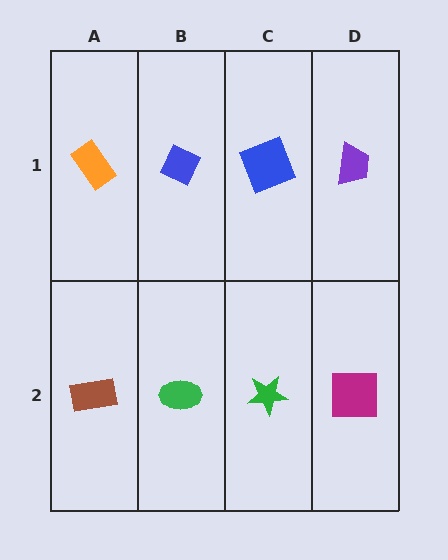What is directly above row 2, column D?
A purple trapezoid.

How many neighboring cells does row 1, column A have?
2.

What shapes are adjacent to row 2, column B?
A blue diamond (row 1, column B), a brown rectangle (row 2, column A), a green star (row 2, column C).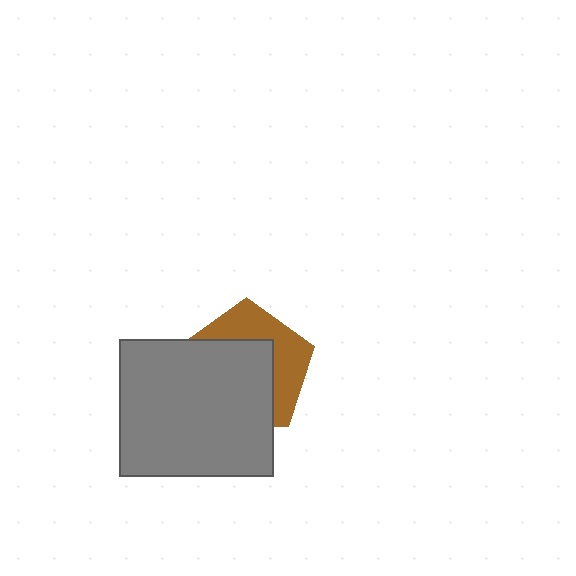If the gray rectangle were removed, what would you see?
You would see the complete brown pentagon.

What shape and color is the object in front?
The object in front is a gray rectangle.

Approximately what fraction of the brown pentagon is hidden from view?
Roughly 59% of the brown pentagon is hidden behind the gray rectangle.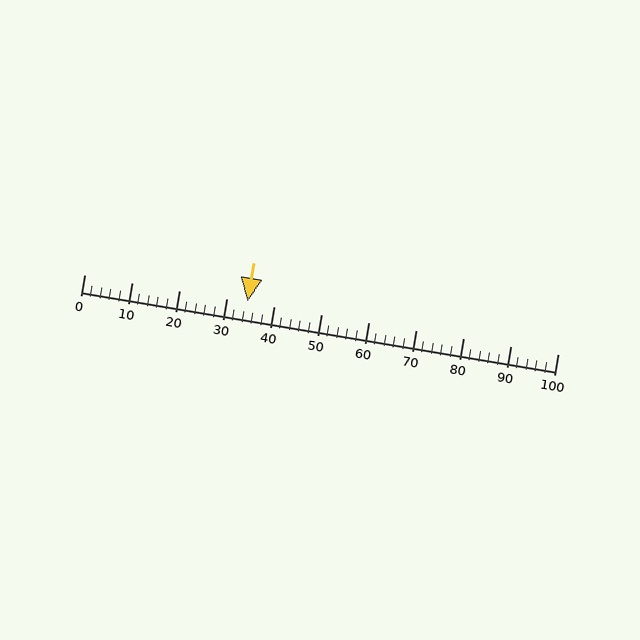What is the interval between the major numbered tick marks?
The major tick marks are spaced 10 units apart.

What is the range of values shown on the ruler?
The ruler shows values from 0 to 100.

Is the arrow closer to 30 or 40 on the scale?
The arrow is closer to 30.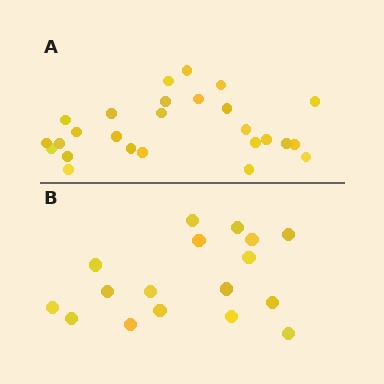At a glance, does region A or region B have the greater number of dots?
Region A (the top region) has more dots.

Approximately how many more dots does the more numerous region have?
Region A has roughly 8 or so more dots than region B.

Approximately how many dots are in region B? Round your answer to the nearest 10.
About 20 dots. (The exact count is 17, which rounds to 20.)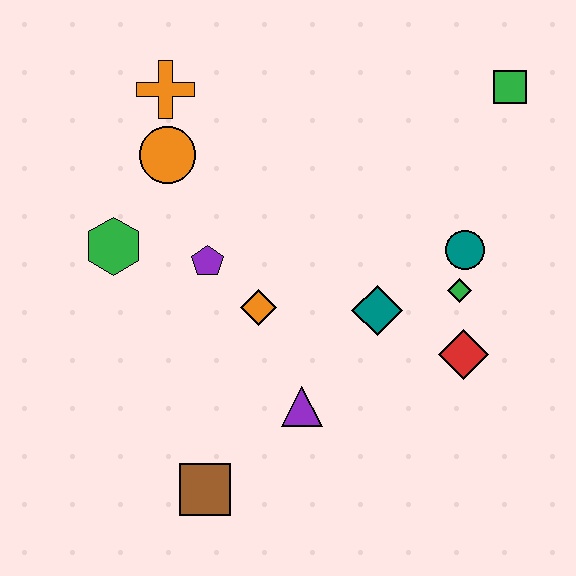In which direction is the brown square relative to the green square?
The brown square is below the green square.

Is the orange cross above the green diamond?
Yes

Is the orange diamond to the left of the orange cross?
No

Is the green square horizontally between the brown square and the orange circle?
No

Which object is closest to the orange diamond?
The purple pentagon is closest to the orange diamond.